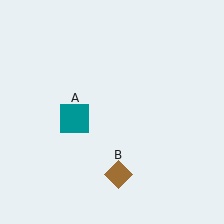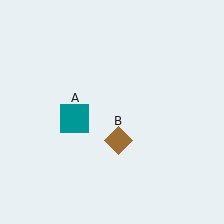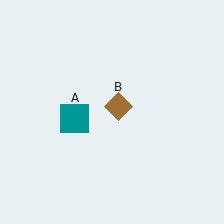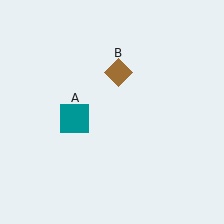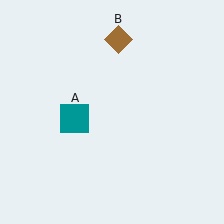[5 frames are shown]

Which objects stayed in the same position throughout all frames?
Teal square (object A) remained stationary.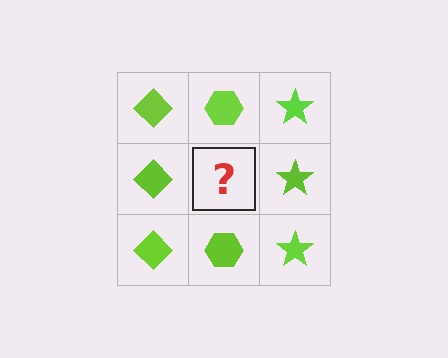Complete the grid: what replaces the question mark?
The question mark should be replaced with a lime hexagon.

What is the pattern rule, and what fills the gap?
The rule is that each column has a consistent shape. The gap should be filled with a lime hexagon.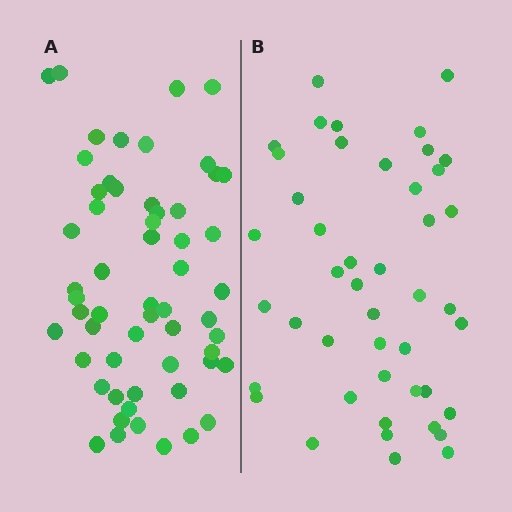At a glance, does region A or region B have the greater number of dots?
Region A (the left region) has more dots.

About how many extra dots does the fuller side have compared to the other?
Region A has roughly 12 or so more dots than region B.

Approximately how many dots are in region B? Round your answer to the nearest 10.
About 40 dots. (The exact count is 45, which rounds to 40.)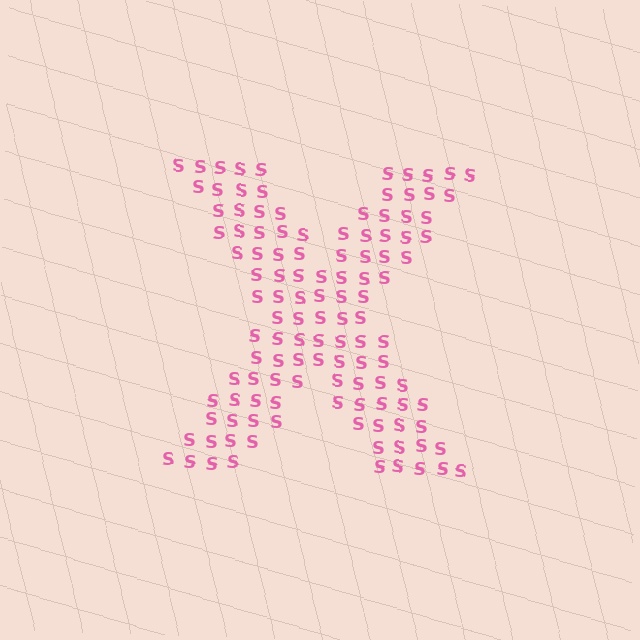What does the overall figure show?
The overall figure shows the letter X.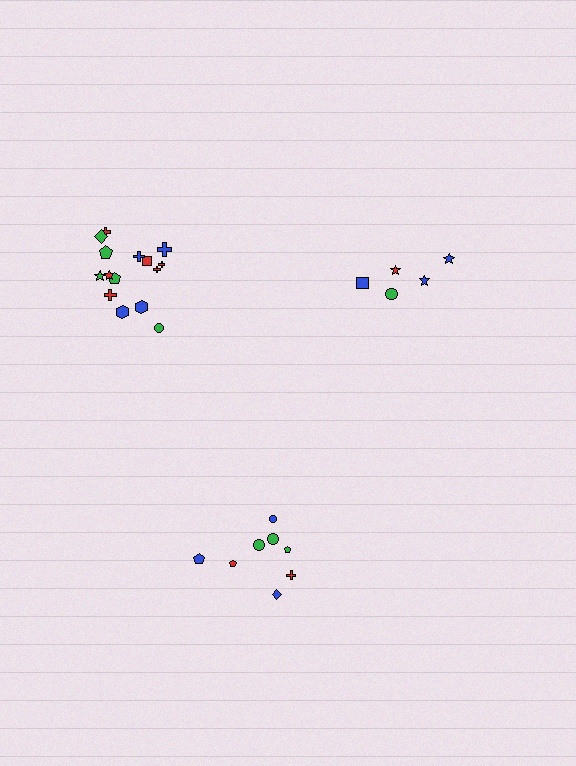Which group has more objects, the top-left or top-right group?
The top-left group.